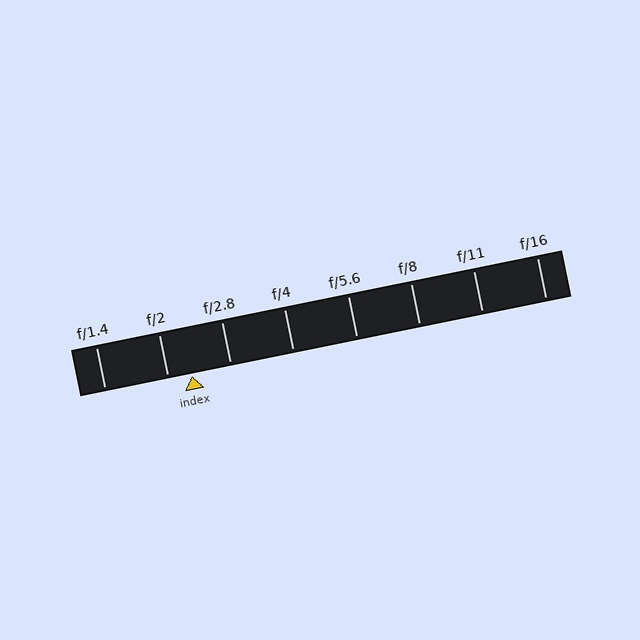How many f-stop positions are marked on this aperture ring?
There are 8 f-stop positions marked.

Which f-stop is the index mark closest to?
The index mark is closest to f/2.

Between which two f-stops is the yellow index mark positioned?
The index mark is between f/2 and f/2.8.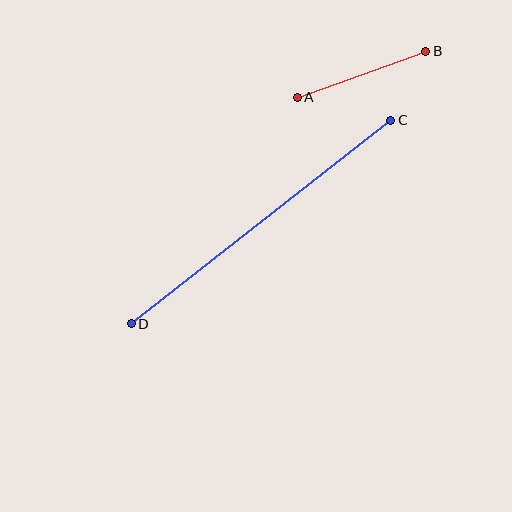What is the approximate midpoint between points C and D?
The midpoint is at approximately (261, 222) pixels.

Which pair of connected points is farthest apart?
Points C and D are farthest apart.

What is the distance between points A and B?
The distance is approximately 137 pixels.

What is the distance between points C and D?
The distance is approximately 330 pixels.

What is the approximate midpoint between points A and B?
The midpoint is at approximately (362, 74) pixels.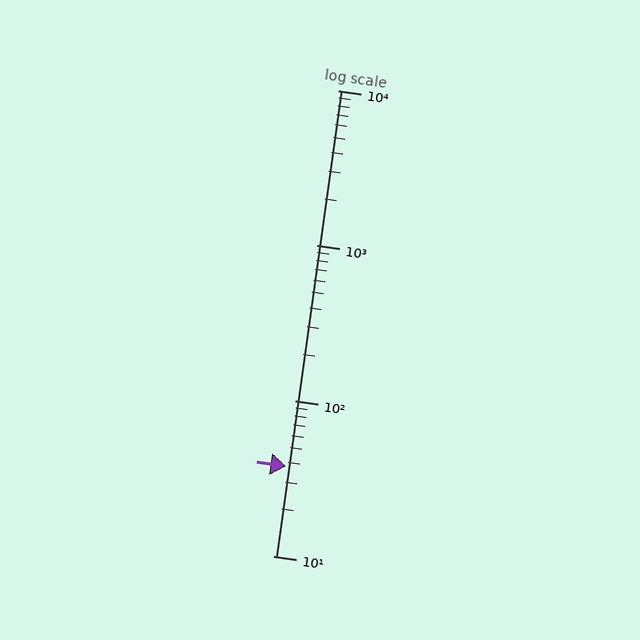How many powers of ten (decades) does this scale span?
The scale spans 3 decades, from 10 to 10000.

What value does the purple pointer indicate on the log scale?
The pointer indicates approximately 38.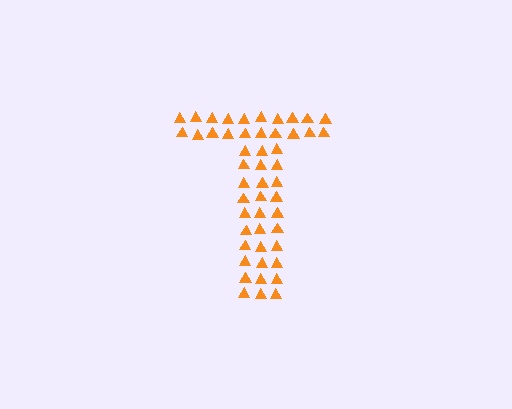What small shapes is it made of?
It is made of small triangles.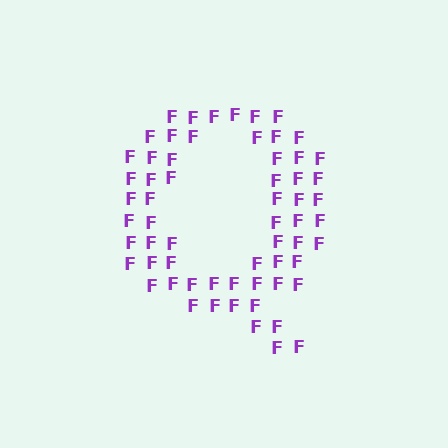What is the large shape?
The large shape is the letter Q.